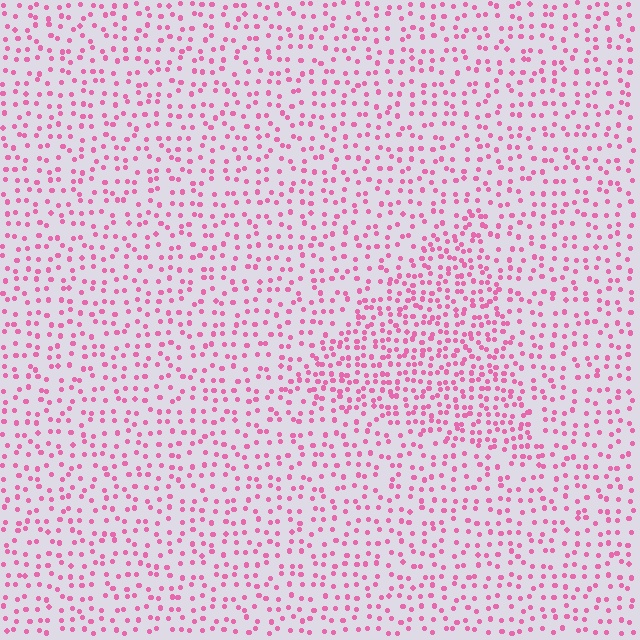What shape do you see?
I see a triangle.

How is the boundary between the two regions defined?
The boundary is defined by a change in element density (approximately 1.8x ratio). All elements are the same color, size, and shape.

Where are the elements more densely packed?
The elements are more densely packed inside the triangle boundary.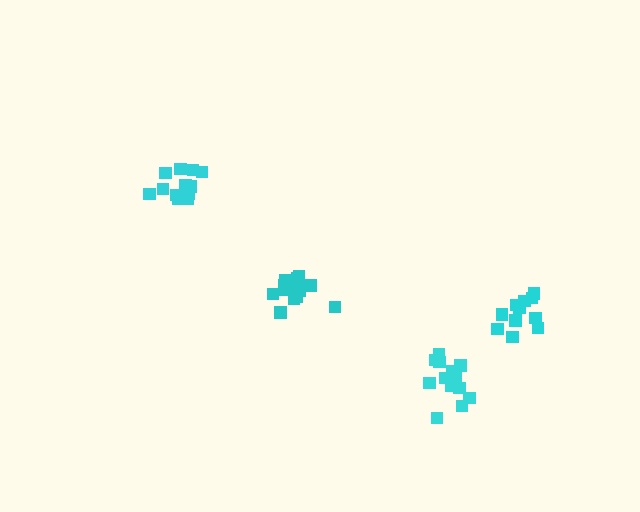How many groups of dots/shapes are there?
There are 4 groups.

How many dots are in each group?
Group 1: 14 dots, Group 2: 16 dots, Group 3: 11 dots, Group 4: 14 dots (55 total).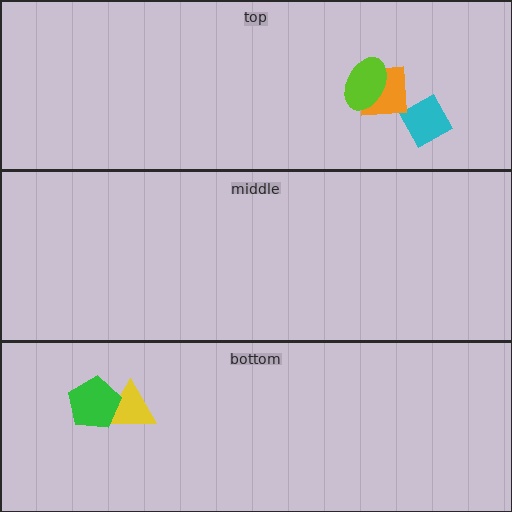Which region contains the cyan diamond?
The top region.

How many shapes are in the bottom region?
2.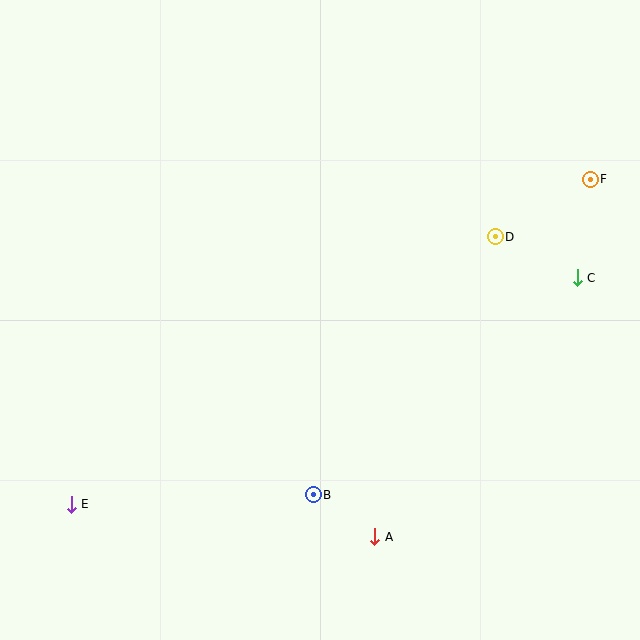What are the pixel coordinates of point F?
Point F is at (590, 179).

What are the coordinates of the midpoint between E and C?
The midpoint between E and C is at (324, 391).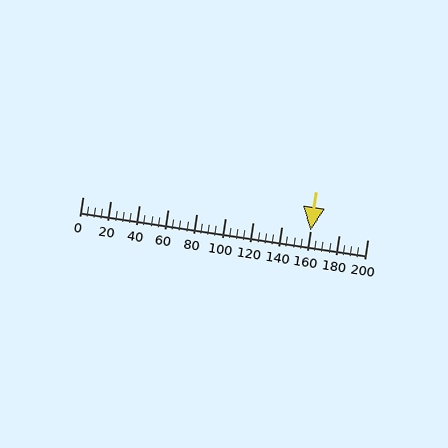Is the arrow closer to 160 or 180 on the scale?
The arrow is closer to 160.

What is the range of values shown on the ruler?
The ruler shows values from 0 to 200.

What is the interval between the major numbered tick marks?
The major tick marks are spaced 20 units apart.